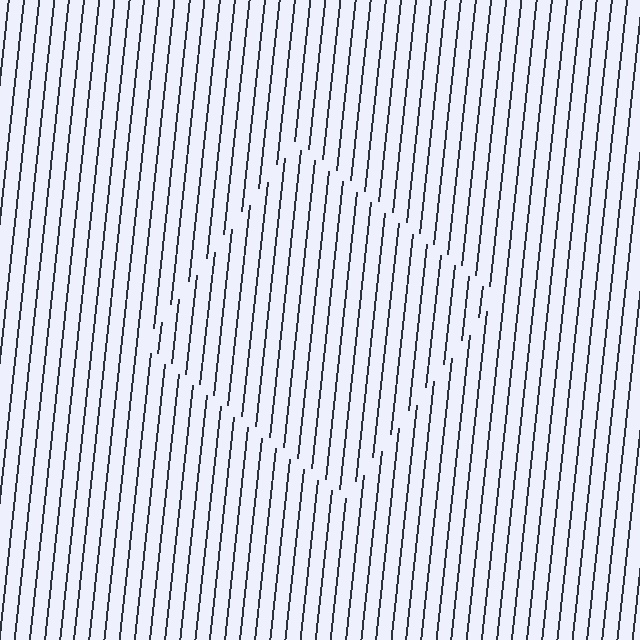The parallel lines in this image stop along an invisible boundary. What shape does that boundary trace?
An illusory square. The interior of the shape contains the same grating, shifted by half a period — the contour is defined by the phase discontinuity where line-ends from the inner and outer gratings abut.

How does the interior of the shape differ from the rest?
The interior of the shape contains the same grating, shifted by half a period — the contour is defined by the phase discontinuity where line-ends from the inner and outer gratings abut.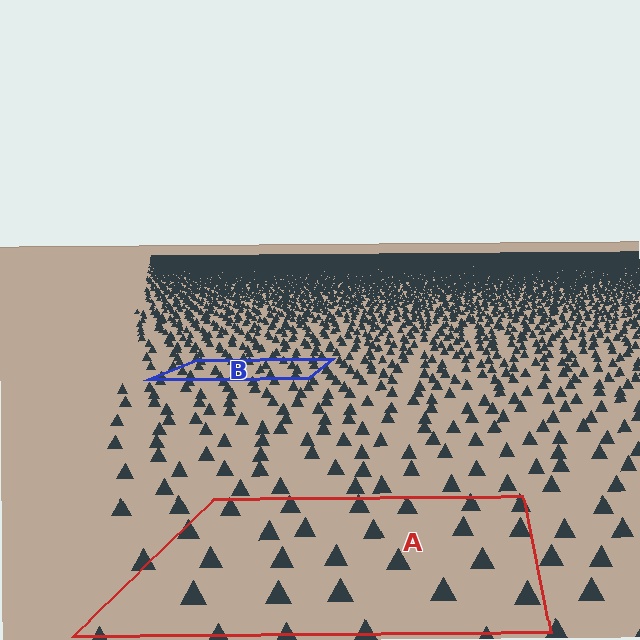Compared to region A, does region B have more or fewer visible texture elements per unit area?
Region B has more texture elements per unit area — they are packed more densely because it is farther away.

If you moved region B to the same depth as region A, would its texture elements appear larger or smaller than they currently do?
They would appear larger. At a closer depth, the same texture elements are projected at a bigger on-screen size.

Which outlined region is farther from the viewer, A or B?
Region B is farther from the viewer — the texture elements inside it appear smaller and more densely packed.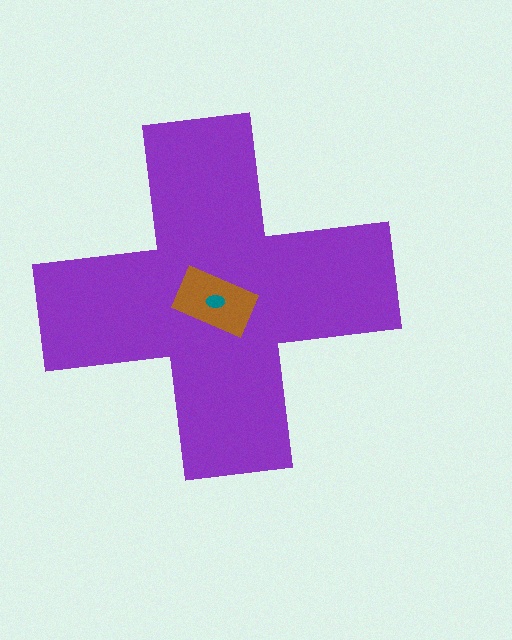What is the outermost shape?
The purple cross.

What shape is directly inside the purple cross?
The brown rectangle.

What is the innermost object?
The teal ellipse.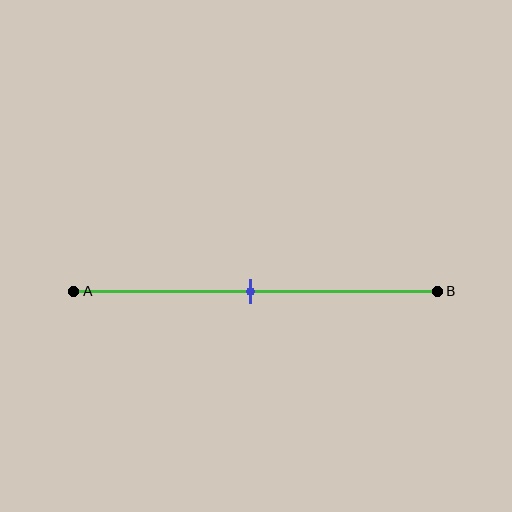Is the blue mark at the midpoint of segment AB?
Yes, the mark is approximately at the midpoint.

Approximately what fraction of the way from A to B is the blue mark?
The blue mark is approximately 50% of the way from A to B.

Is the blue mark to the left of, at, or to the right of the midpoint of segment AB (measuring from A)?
The blue mark is approximately at the midpoint of segment AB.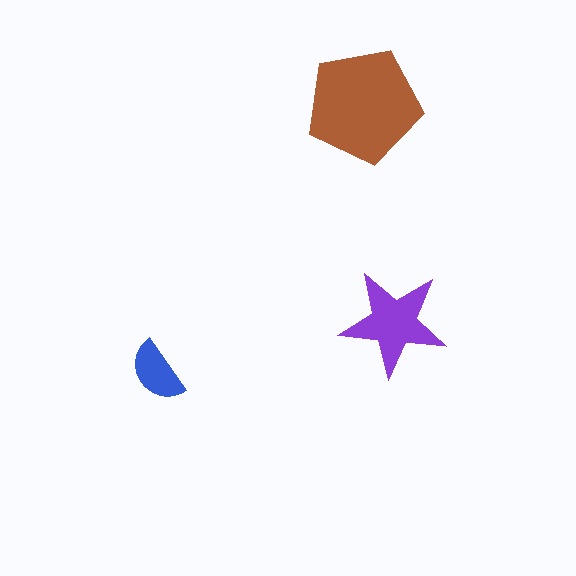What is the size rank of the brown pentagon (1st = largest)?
1st.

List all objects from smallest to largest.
The blue semicircle, the purple star, the brown pentagon.